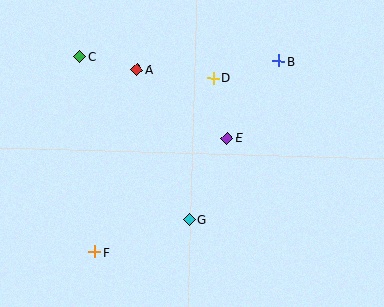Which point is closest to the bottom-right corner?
Point G is closest to the bottom-right corner.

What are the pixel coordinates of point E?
Point E is at (227, 138).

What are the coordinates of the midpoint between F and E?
The midpoint between F and E is at (161, 195).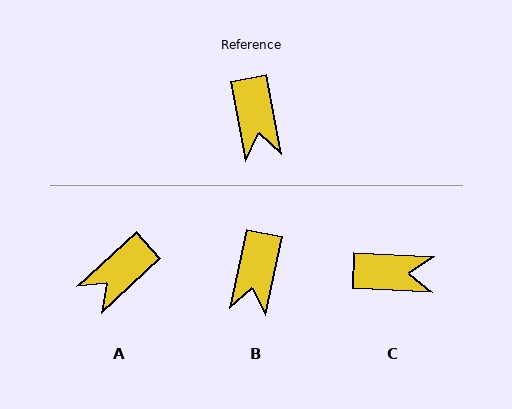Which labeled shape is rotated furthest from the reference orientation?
C, about 77 degrees away.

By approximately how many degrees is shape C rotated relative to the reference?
Approximately 77 degrees counter-clockwise.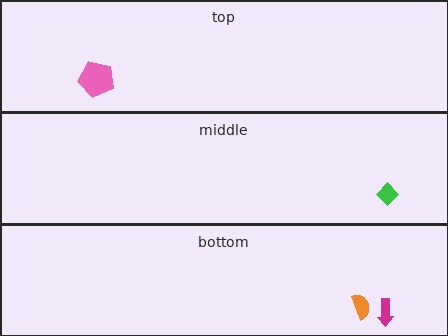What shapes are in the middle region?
The green diamond.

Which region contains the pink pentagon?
The top region.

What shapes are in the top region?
The pink pentagon.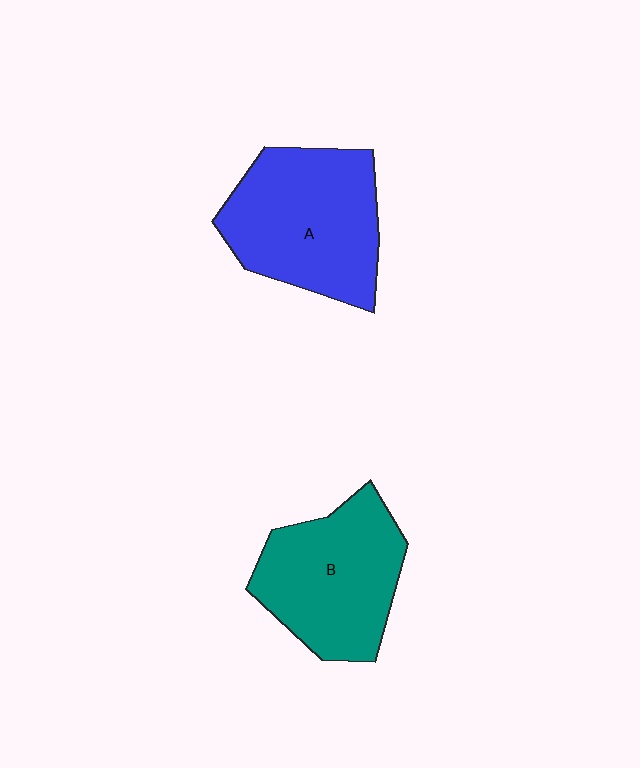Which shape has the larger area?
Shape A (blue).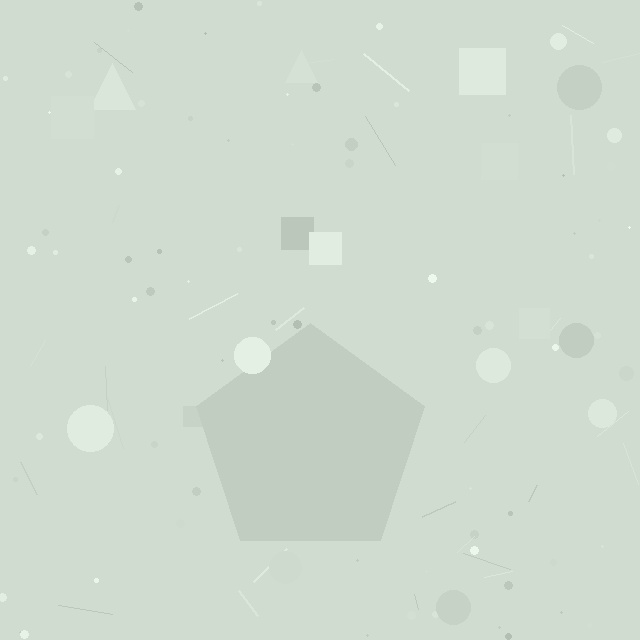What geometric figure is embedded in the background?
A pentagon is embedded in the background.